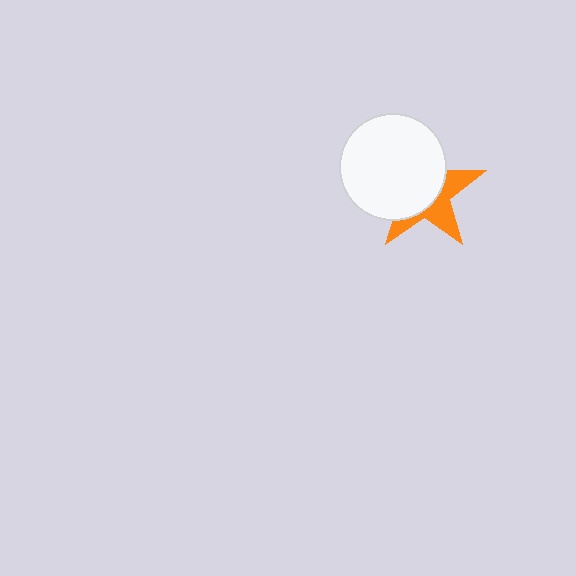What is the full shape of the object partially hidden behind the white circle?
The partially hidden object is an orange star.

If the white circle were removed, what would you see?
You would see the complete orange star.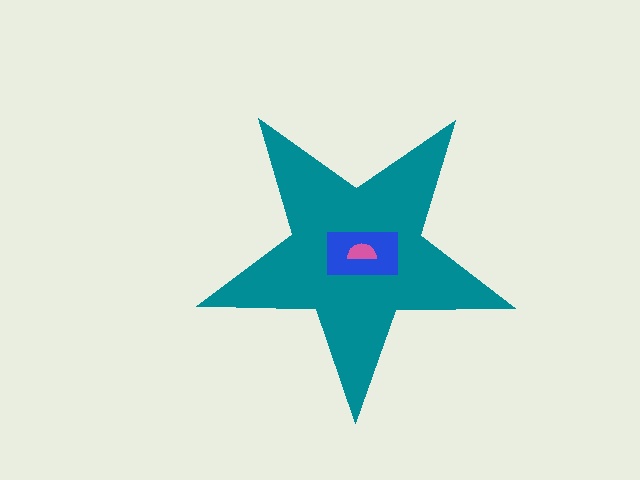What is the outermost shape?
The teal star.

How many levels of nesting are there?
3.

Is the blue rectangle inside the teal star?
Yes.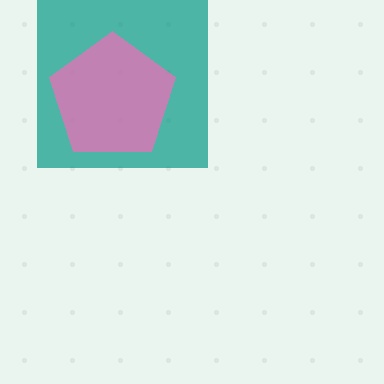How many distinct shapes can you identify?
There are 2 distinct shapes: a teal square, a pink pentagon.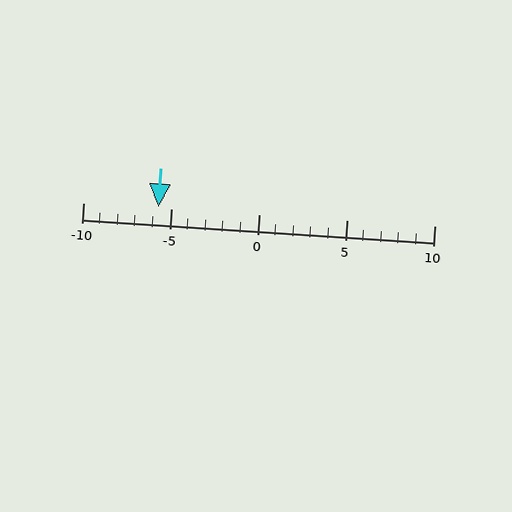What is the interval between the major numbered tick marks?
The major tick marks are spaced 5 units apart.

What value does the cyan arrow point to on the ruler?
The cyan arrow points to approximately -6.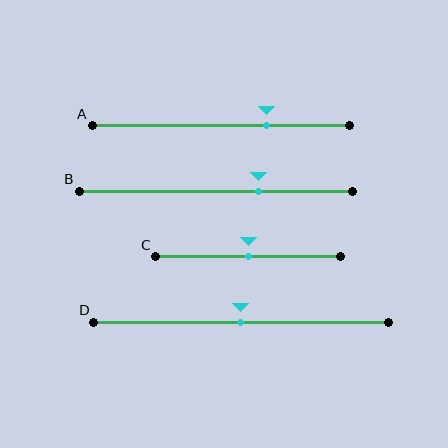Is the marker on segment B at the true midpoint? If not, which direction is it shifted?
No, the marker on segment B is shifted to the right by about 16% of the segment length.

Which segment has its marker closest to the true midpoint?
Segment C has its marker closest to the true midpoint.